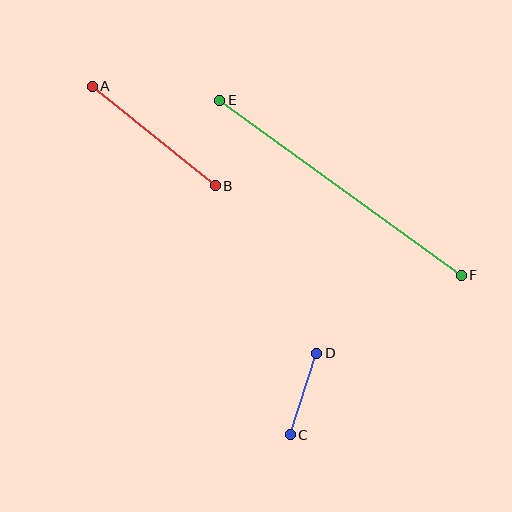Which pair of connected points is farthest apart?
Points E and F are farthest apart.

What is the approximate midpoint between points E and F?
The midpoint is at approximately (340, 188) pixels.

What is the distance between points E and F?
The distance is approximately 298 pixels.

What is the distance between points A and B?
The distance is approximately 159 pixels.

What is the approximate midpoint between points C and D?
The midpoint is at approximately (304, 394) pixels.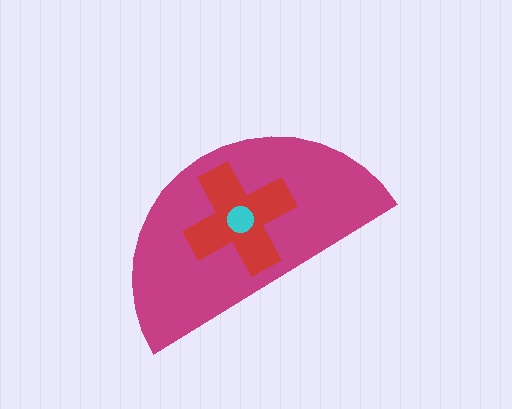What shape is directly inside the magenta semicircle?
The red cross.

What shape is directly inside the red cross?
The cyan circle.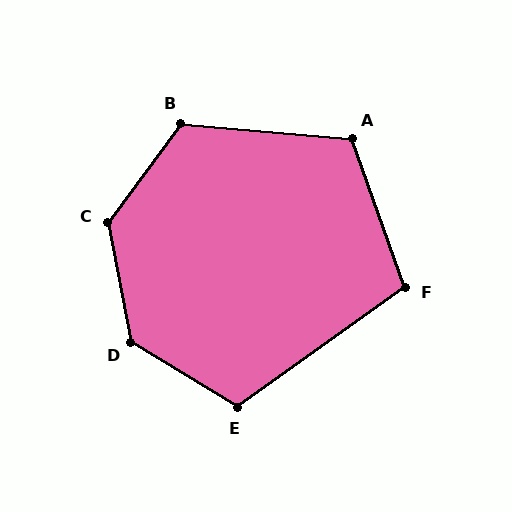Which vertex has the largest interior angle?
C, at approximately 132 degrees.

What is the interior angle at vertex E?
Approximately 113 degrees (obtuse).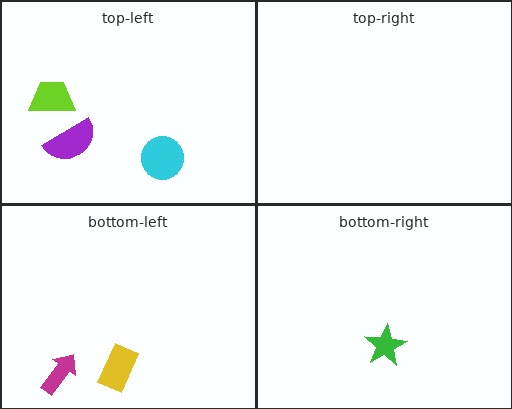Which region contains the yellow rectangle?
The bottom-left region.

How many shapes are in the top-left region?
3.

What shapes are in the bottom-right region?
The green star.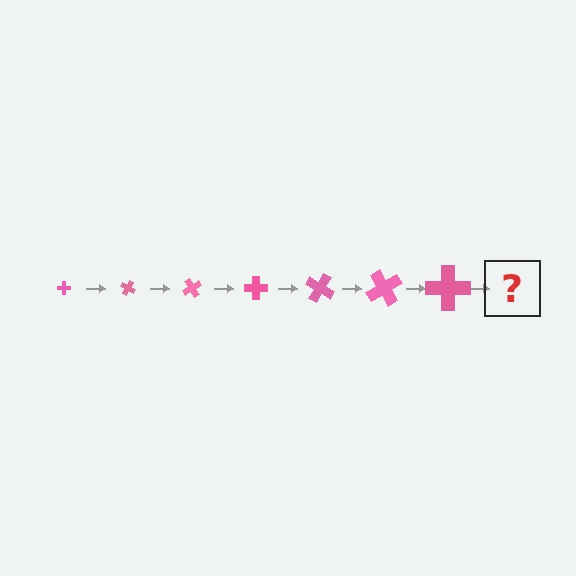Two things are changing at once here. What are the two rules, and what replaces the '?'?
The two rules are that the cross grows larger each step and it rotates 30 degrees each step. The '?' should be a cross, larger than the previous one and rotated 210 degrees from the start.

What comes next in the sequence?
The next element should be a cross, larger than the previous one and rotated 210 degrees from the start.